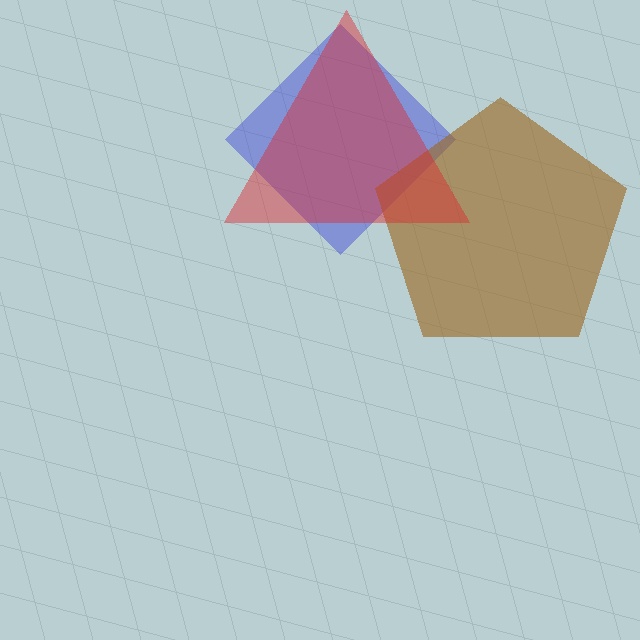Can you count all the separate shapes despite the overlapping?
Yes, there are 3 separate shapes.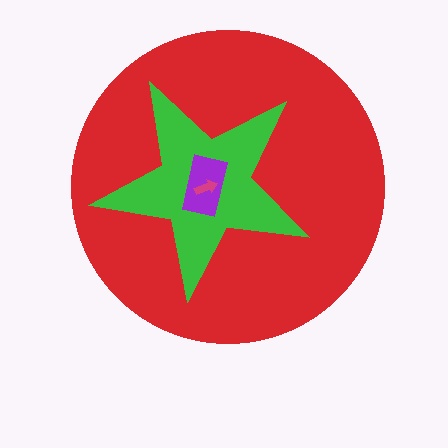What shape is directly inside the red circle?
The green star.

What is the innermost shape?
The magenta arrow.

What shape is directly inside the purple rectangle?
The magenta arrow.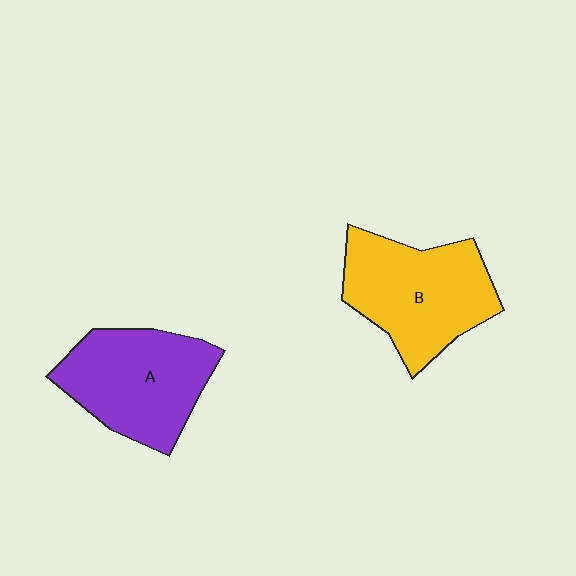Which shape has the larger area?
Shape B (yellow).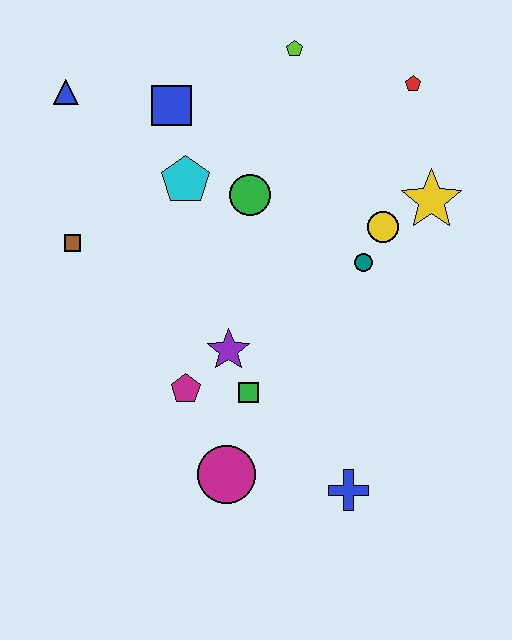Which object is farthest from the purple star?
The red pentagon is farthest from the purple star.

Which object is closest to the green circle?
The cyan pentagon is closest to the green circle.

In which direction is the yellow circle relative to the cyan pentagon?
The yellow circle is to the right of the cyan pentagon.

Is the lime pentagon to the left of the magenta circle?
No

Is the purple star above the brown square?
No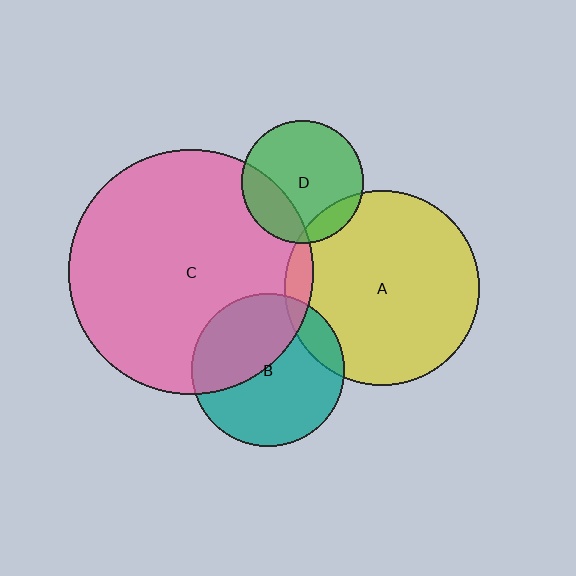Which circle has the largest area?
Circle C (pink).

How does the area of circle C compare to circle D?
Approximately 4.0 times.